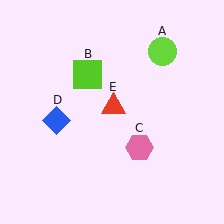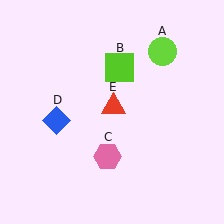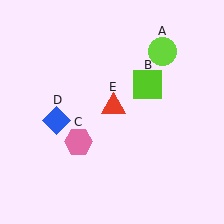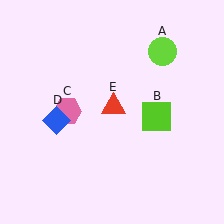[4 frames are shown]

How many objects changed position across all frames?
2 objects changed position: lime square (object B), pink hexagon (object C).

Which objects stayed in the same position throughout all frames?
Lime circle (object A) and blue diamond (object D) and red triangle (object E) remained stationary.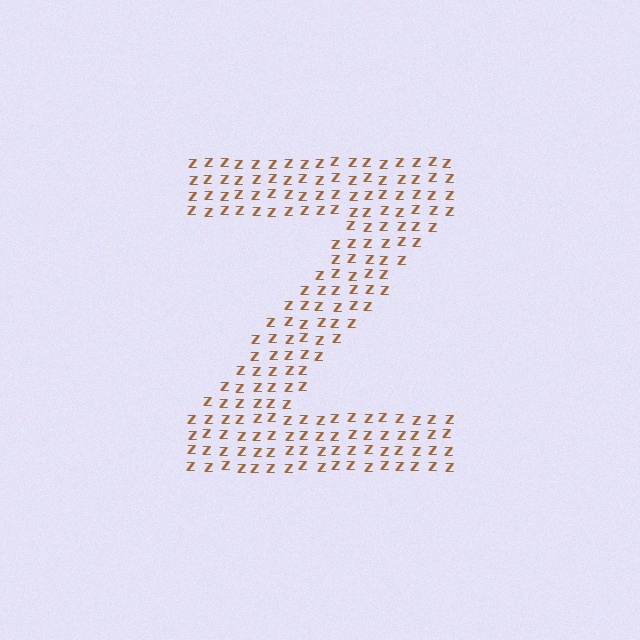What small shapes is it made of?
It is made of small letter Z's.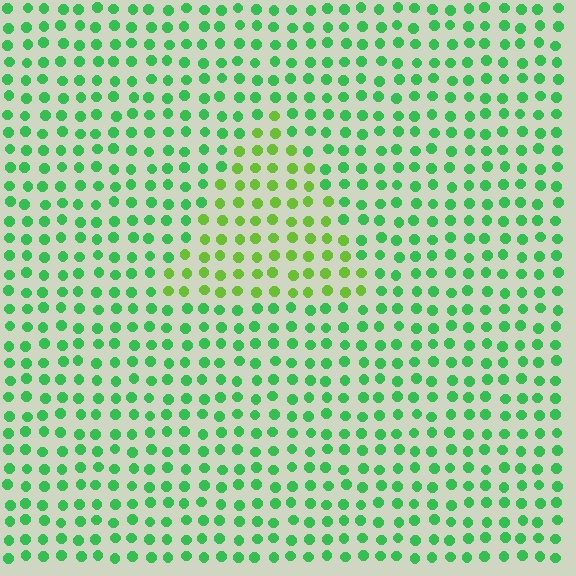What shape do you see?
I see a triangle.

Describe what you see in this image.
The image is filled with small green elements in a uniform arrangement. A triangle-shaped region is visible where the elements are tinted to a slightly different hue, forming a subtle color boundary.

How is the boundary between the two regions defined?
The boundary is defined purely by a slight shift in hue (about 36 degrees). Spacing, size, and orientation are identical on both sides.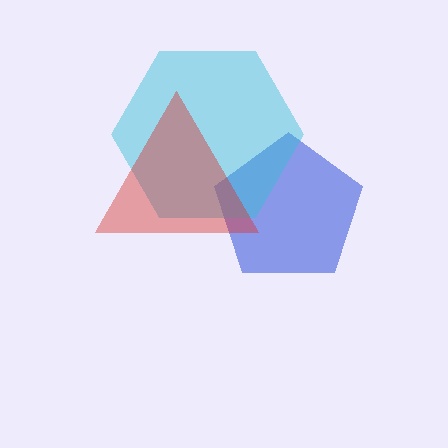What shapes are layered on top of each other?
The layered shapes are: a blue pentagon, a cyan hexagon, a red triangle.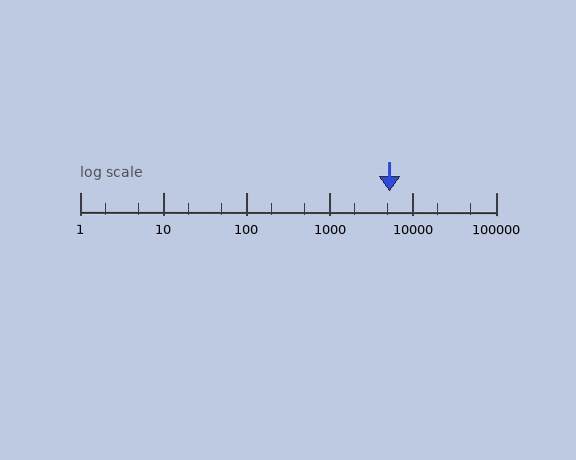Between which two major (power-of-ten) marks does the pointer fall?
The pointer is between 1000 and 10000.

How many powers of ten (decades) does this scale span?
The scale spans 5 decades, from 1 to 100000.